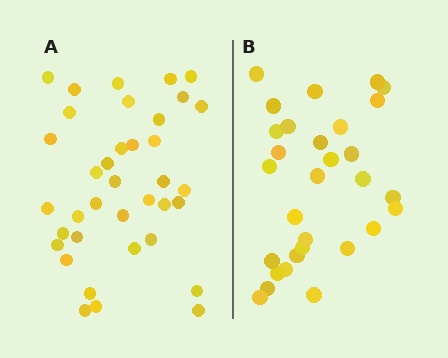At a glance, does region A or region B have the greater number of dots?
Region A (the left region) has more dots.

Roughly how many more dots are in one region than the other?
Region A has roughly 8 or so more dots than region B.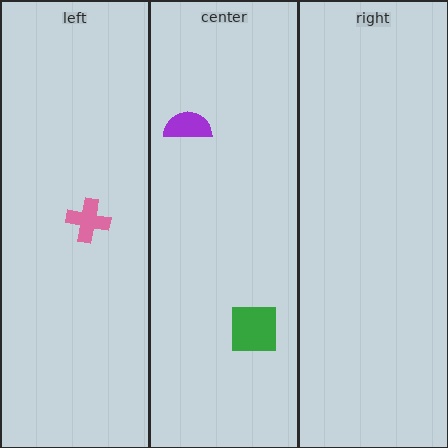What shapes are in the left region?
The pink cross.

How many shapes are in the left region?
1.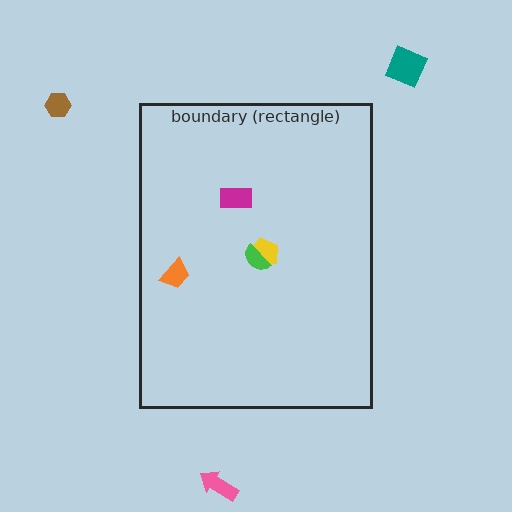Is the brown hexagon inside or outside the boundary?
Outside.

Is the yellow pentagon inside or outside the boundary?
Inside.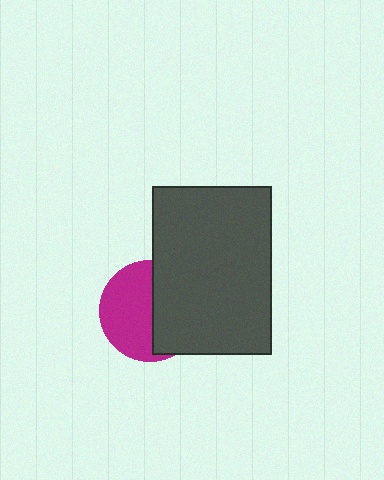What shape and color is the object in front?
The object in front is a dark gray rectangle.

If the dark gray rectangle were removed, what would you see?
You would see the complete magenta circle.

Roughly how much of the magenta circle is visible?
About half of it is visible (roughly 53%).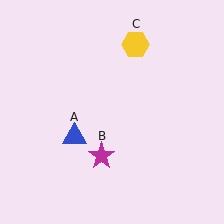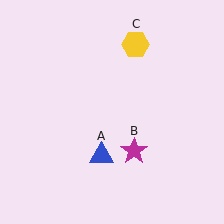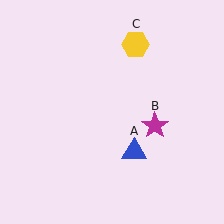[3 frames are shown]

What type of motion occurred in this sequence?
The blue triangle (object A), magenta star (object B) rotated counterclockwise around the center of the scene.